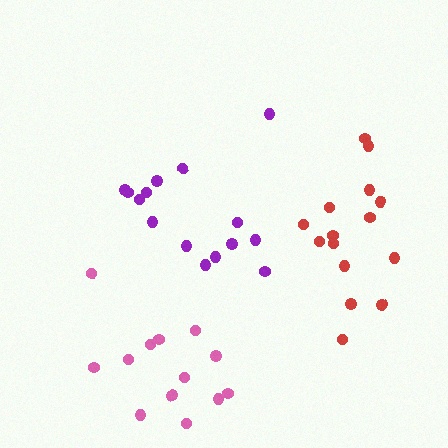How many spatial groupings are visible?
There are 3 spatial groupings.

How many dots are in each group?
Group 1: 15 dots, Group 2: 15 dots, Group 3: 13 dots (43 total).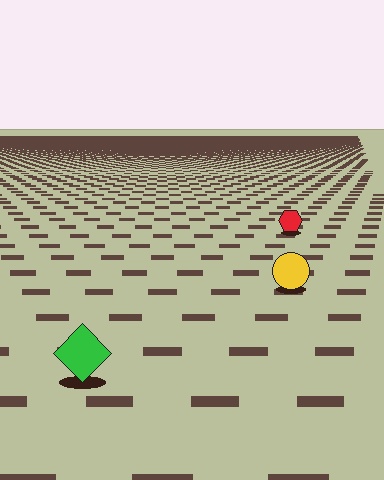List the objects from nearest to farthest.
From nearest to farthest: the green diamond, the yellow circle, the red hexagon.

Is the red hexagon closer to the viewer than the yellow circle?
No. The yellow circle is closer — you can tell from the texture gradient: the ground texture is coarser near it.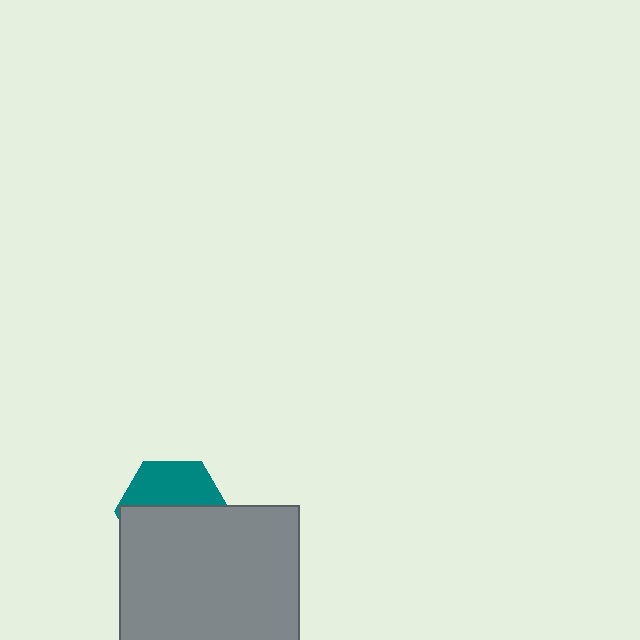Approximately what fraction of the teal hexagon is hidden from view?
Roughly 57% of the teal hexagon is hidden behind the gray square.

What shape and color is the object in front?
The object in front is a gray square.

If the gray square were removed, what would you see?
You would see the complete teal hexagon.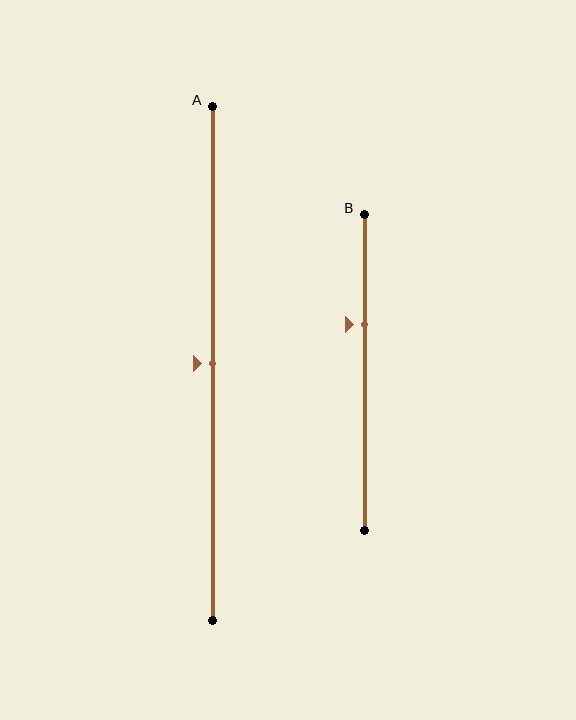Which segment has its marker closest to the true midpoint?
Segment A has its marker closest to the true midpoint.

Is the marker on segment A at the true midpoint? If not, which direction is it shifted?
Yes, the marker on segment A is at the true midpoint.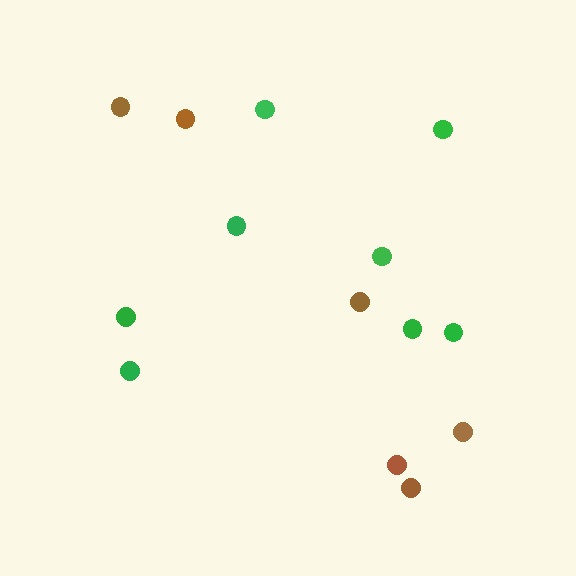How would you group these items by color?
There are 2 groups: one group of brown circles (6) and one group of green circles (8).